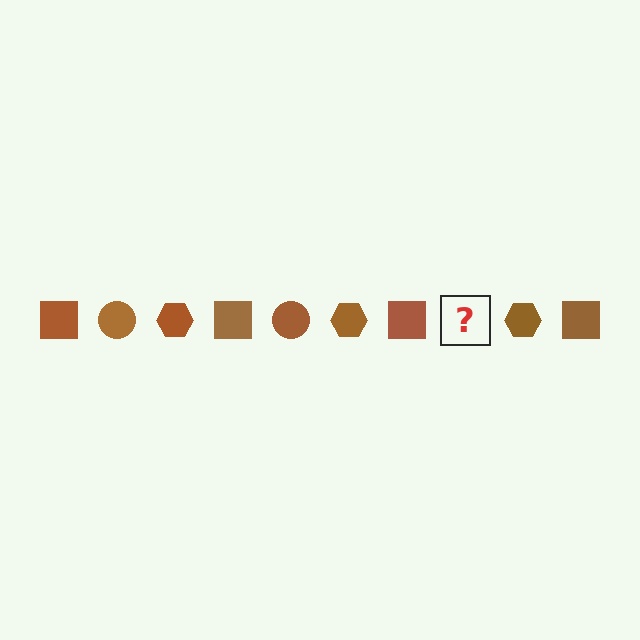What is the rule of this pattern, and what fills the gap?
The rule is that the pattern cycles through square, circle, hexagon shapes in brown. The gap should be filled with a brown circle.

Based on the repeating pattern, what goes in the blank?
The blank should be a brown circle.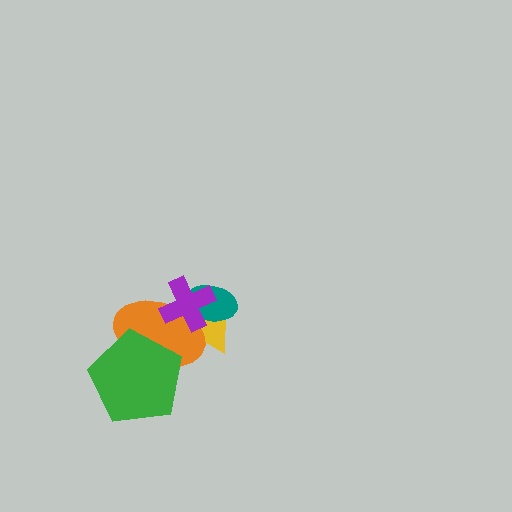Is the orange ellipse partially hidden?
Yes, it is partially covered by another shape.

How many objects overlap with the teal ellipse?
3 objects overlap with the teal ellipse.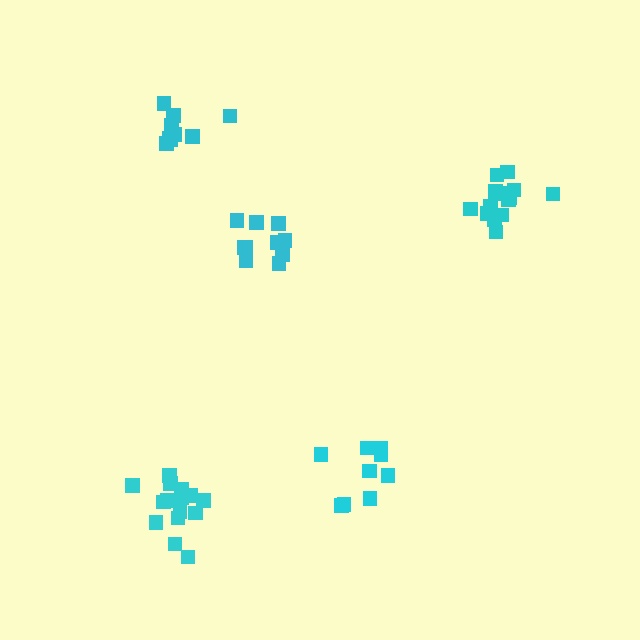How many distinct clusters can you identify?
There are 5 distinct clusters.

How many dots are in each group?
Group 1: 9 dots, Group 2: 9 dots, Group 3: 15 dots, Group 4: 10 dots, Group 5: 14 dots (57 total).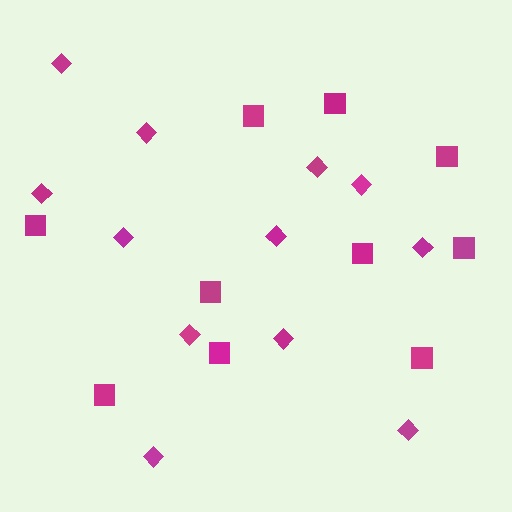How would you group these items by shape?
There are 2 groups: one group of diamonds (12) and one group of squares (10).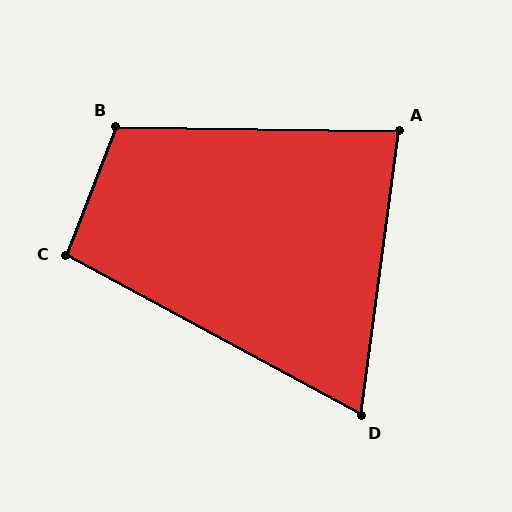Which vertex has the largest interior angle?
B, at approximately 111 degrees.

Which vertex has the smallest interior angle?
D, at approximately 69 degrees.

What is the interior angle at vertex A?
Approximately 83 degrees (acute).